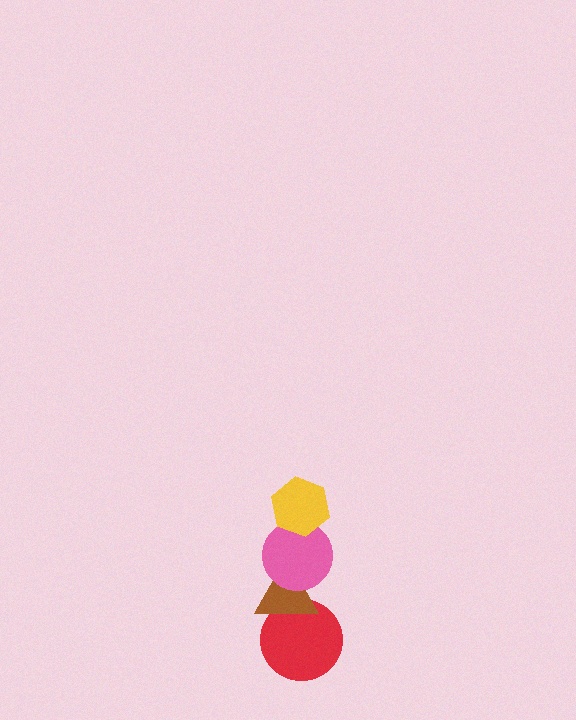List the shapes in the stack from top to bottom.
From top to bottom: the yellow hexagon, the pink circle, the brown triangle, the red circle.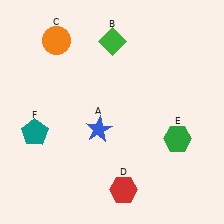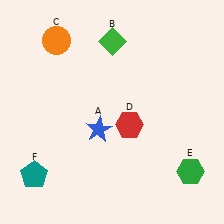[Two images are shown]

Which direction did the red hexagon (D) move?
The red hexagon (D) moved up.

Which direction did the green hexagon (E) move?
The green hexagon (E) moved down.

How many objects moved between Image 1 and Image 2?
3 objects moved between the two images.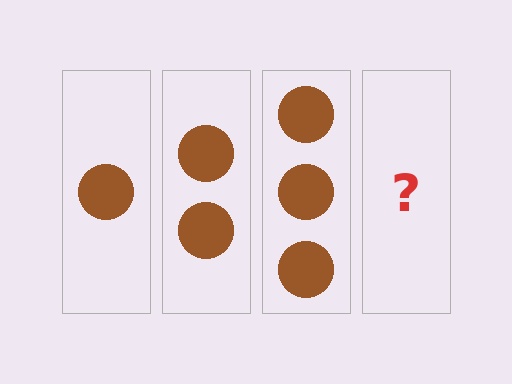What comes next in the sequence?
The next element should be 4 circles.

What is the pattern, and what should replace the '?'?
The pattern is that each step adds one more circle. The '?' should be 4 circles.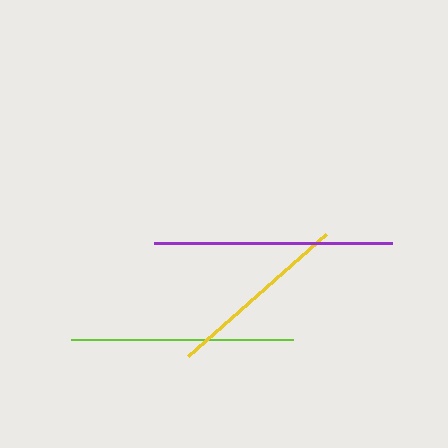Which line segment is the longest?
The purple line is the longest at approximately 238 pixels.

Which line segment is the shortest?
The yellow line is the shortest at approximately 184 pixels.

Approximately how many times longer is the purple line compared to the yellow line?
The purple line is approximately 1.3 times the length of the yellow line.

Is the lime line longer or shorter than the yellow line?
The lime line is longer than the yellow line.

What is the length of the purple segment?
The purple segment is approximately 238 pixels long.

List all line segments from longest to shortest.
From longest to shortest: purple, lime, yellow.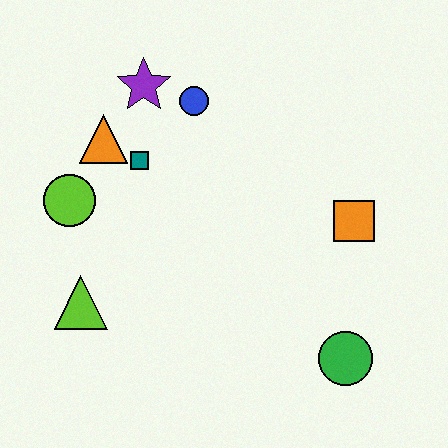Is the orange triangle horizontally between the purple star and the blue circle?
No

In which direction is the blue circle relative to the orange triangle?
The blue circle is to the right of the orange triangle.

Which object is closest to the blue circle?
The purple star is closest to the blue circle.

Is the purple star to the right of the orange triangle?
Yes